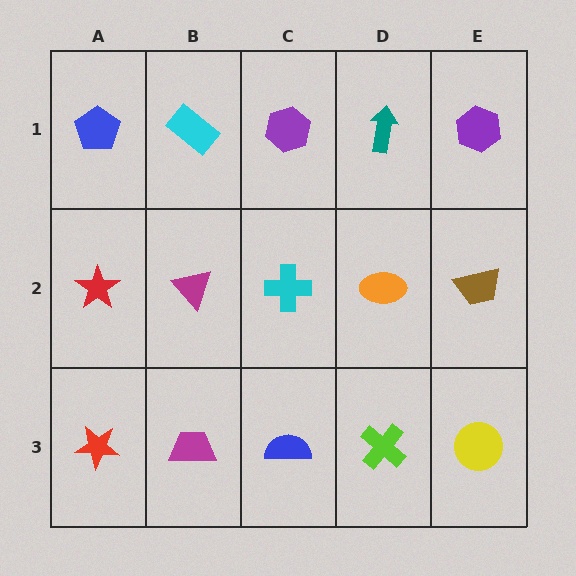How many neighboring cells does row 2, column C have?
4.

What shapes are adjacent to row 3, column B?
A magenta triangle (row 2, column B), a red star (row 3, column A), a blue semicircle (row 3, column C).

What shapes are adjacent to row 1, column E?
A brown trapezoid (row 2, column E), a teal arrow (row 1, column D).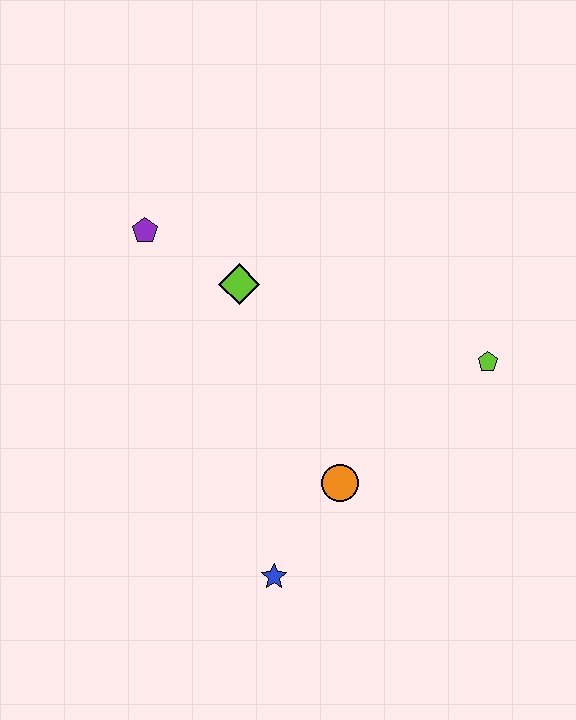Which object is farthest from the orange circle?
The purple pentagon is farthest from the orange circle.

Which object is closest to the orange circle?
The blue star is closest to the orange circle.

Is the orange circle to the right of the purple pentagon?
Yes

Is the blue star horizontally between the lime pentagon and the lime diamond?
Yes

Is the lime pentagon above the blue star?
Yes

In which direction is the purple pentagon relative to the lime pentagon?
The purple pentagon is to the left of the lime pentagon.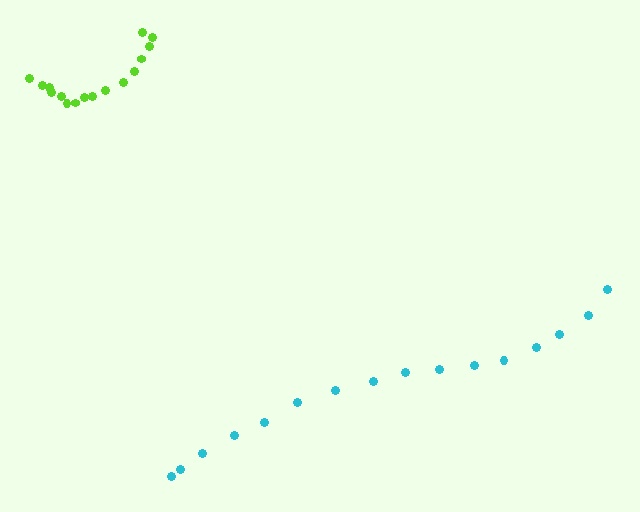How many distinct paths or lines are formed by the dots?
There are 2 distinct paths.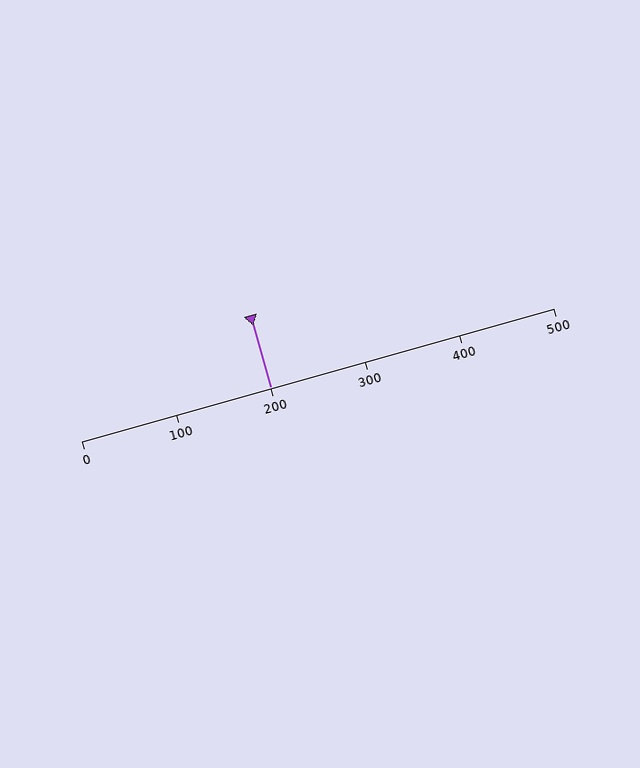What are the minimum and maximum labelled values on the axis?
The axis runs from 0 to 500.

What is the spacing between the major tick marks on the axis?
The major ticks are spaced 100 apart.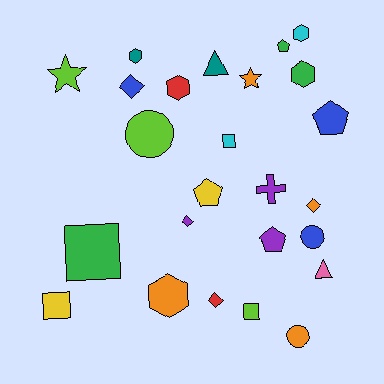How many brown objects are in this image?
There are no brown objects.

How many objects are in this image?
There are 25 objects.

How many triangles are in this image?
There are 2 triangles.